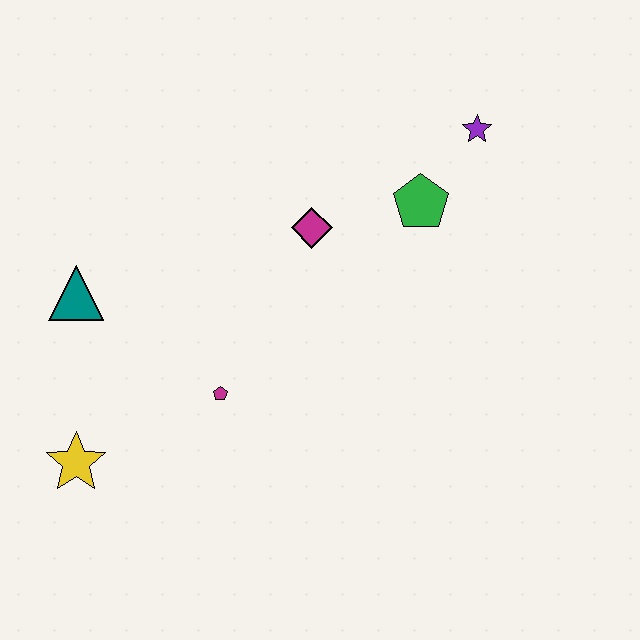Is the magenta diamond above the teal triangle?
Yes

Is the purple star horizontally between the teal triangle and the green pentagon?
No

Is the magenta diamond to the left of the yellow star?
No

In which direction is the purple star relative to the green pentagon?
The purple star is above the green pentagon.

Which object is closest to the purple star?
The green pentagon is closest to the purple star.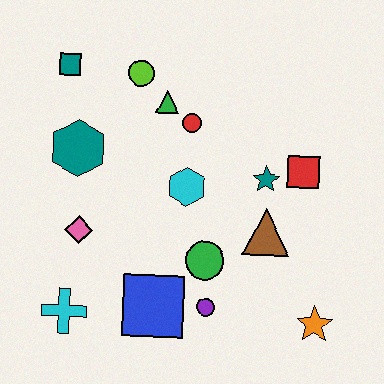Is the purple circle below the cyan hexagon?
Yes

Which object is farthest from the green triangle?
The orange star is farthest from the green triangle.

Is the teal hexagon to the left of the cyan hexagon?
Yes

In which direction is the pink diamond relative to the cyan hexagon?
The pink diamond is to the left of the cyan hexagon.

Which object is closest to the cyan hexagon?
The red circle is closest to the cyan hexagon.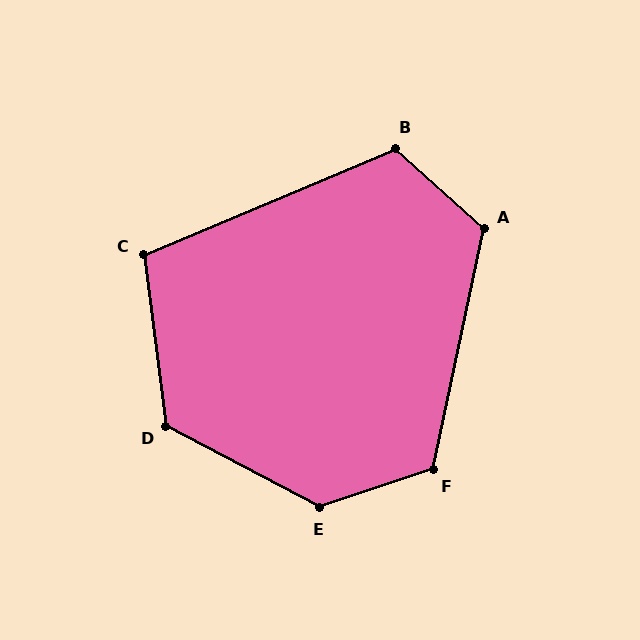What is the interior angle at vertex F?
Approximately 120 degrees (obtuse).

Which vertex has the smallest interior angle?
C, at approximately 106 degrees.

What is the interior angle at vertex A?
Approximately 121 degrees (obtuse).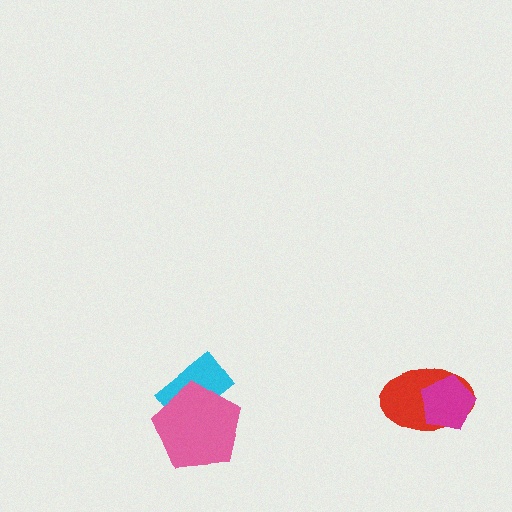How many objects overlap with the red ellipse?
1 object overlaps with the red ellipse.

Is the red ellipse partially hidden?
Yes, it is partially covered by another shape.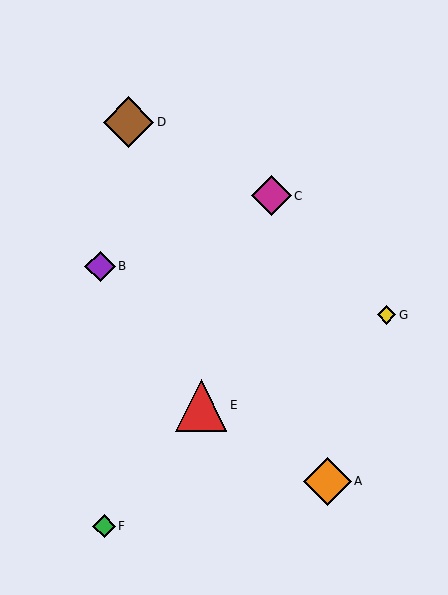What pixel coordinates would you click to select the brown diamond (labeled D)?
Click at (129, 122) to select the brown diamond D.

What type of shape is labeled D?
Shape D is a brown diamond.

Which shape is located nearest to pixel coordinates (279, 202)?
The magenta diamond (labeled C) at (271, 196) is nearest to that location.